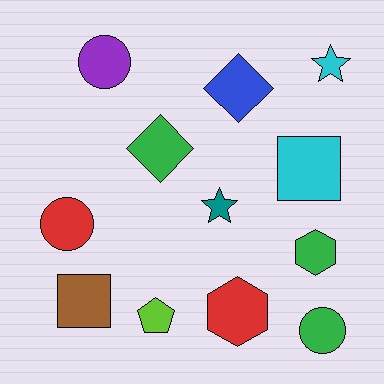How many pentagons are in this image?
There is 1 pentagon.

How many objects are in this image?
There are 12 objects.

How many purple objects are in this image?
There is 1 purple object.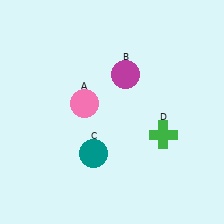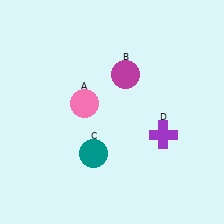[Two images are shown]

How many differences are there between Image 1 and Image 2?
There is 1 difference between the two images.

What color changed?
The cross (D) changed from green in Image 1 to purple in Image 2.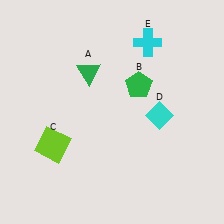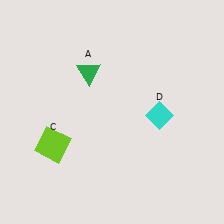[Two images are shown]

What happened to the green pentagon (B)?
The green pentagon (B) was removed in Image 2. It was in the top-right area of Image 1.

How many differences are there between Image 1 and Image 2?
There are 2 differences between the two images.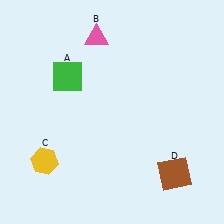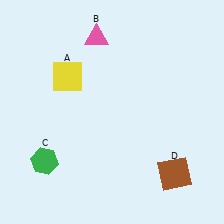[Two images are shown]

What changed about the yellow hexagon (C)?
In Image 1, C is yellow. In Image 2, it changed to green.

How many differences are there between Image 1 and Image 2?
There are 2 differences between the two images.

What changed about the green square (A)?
In Image 1, A is green. In Image 2, it changed to yellow.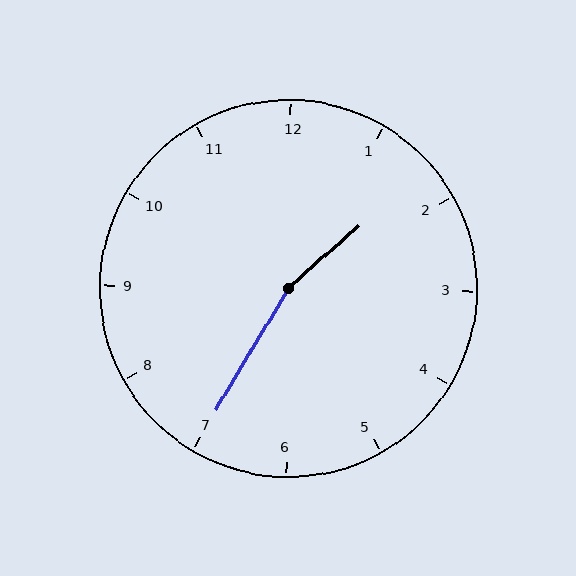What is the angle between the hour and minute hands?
Approximately 162 degrees.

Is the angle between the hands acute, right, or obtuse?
It is obtuse.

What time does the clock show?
1:35.